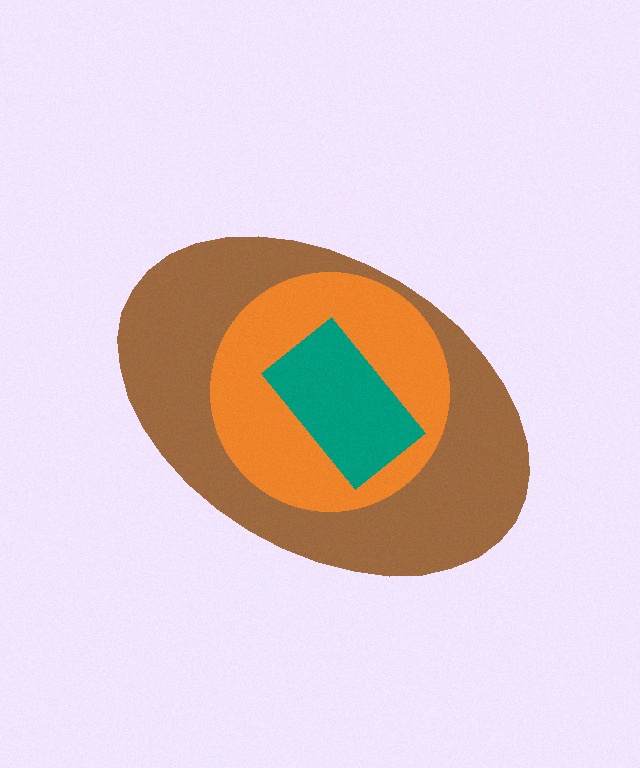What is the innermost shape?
The teal rectangle.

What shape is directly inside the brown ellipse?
The orange circle.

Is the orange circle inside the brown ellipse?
Yes.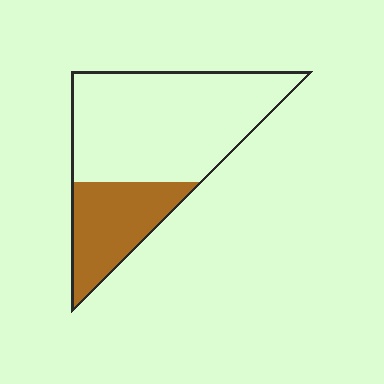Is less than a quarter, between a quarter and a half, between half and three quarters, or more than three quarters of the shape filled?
Between a quarter and a half.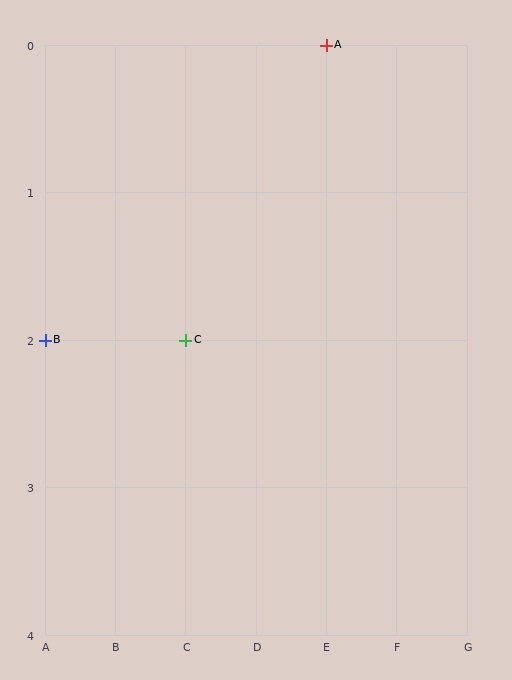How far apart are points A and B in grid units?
Points A and B are 4 columns and 2 rows apart (about 4.5 grid units diagonally).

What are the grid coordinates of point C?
Point C is at grid coordinates (C, 2).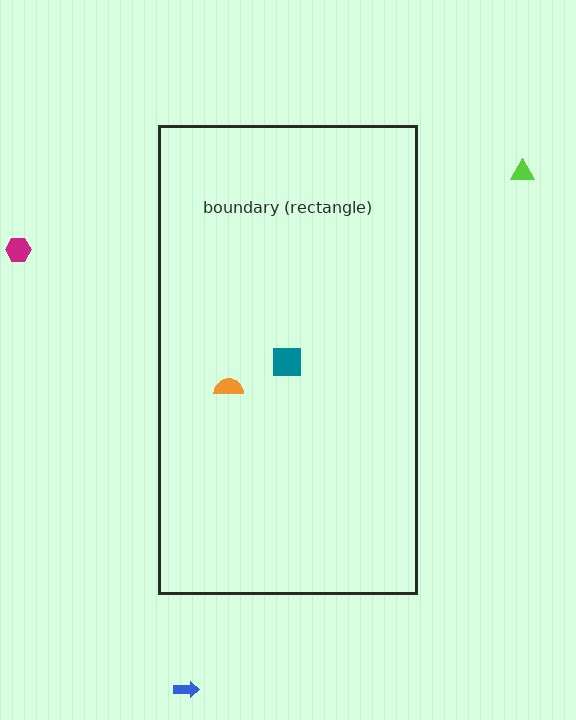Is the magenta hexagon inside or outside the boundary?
Outside.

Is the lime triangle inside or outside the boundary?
Outside.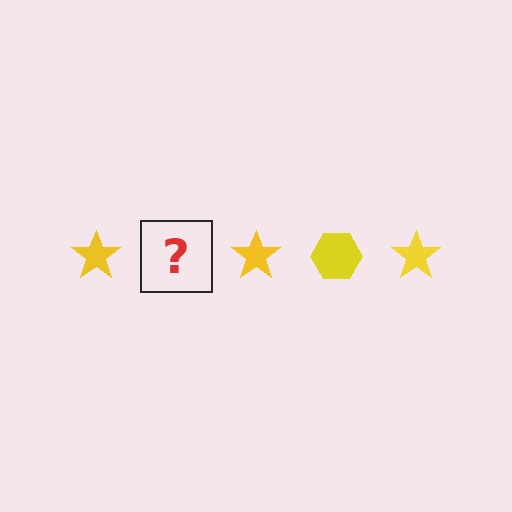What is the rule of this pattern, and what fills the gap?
The rule is that the pattern cycles through star, hexagon shapes in yellow. The gap should be filled with a yellow hexagon.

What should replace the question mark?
The question mark should be replaced with a yellow hexagon.